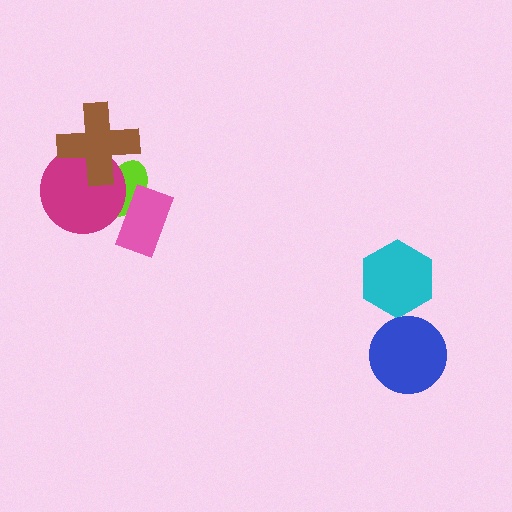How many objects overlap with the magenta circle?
2 objects overlap with the magenta circle.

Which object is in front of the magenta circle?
The brown cross is in front of the magenta circle.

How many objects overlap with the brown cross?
2 objects overlap with the brown cross.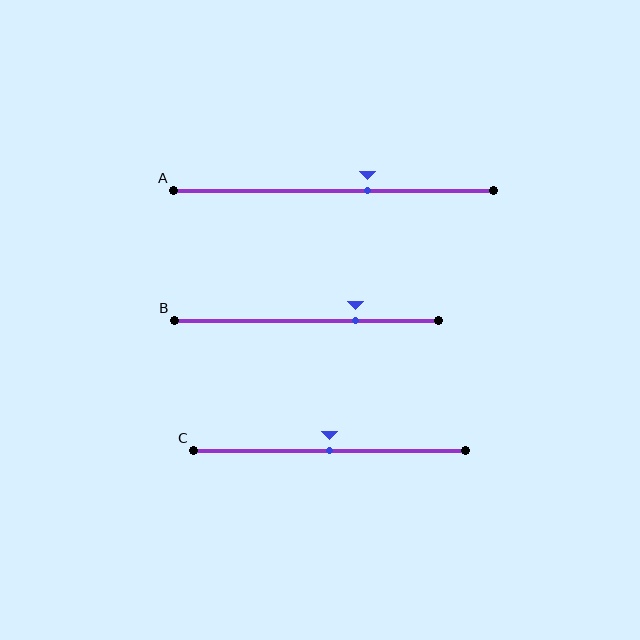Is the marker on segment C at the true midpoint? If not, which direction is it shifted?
Yes, the marker on segment C is at the true midpoint.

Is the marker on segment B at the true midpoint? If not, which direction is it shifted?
No, the marker on segment B is shifted to the right by about 19% of the segment length.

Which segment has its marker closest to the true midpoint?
Segment C has its marker closest to the true midpoint.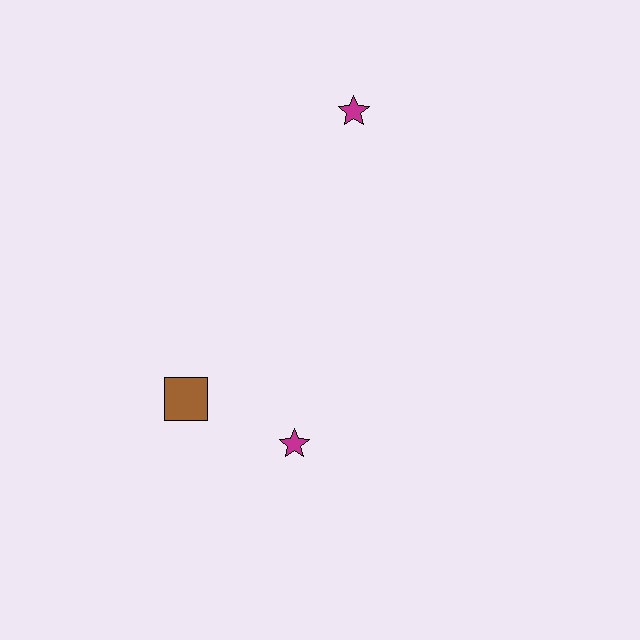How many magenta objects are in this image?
There are 2 magenta objects.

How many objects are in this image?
There are 3 objects.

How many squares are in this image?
There is 1 square.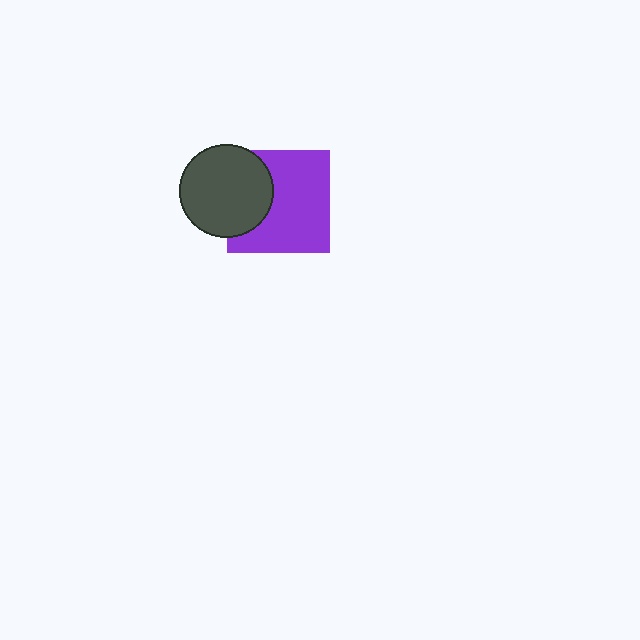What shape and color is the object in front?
The object in front is a dark gray circle.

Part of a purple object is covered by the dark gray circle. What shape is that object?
It is a square.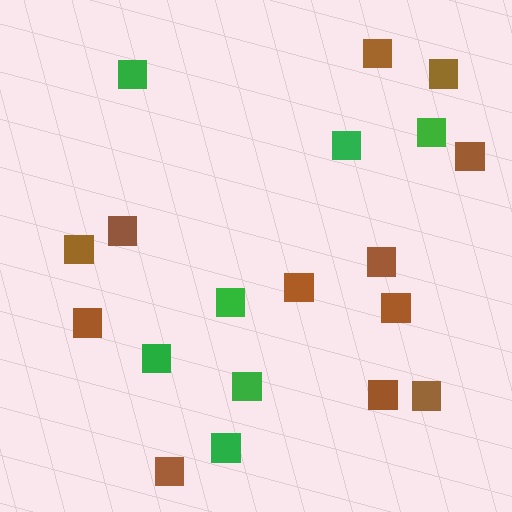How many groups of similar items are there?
There are 2 groups: one group of brown squares (12) and one group of green squares (7).